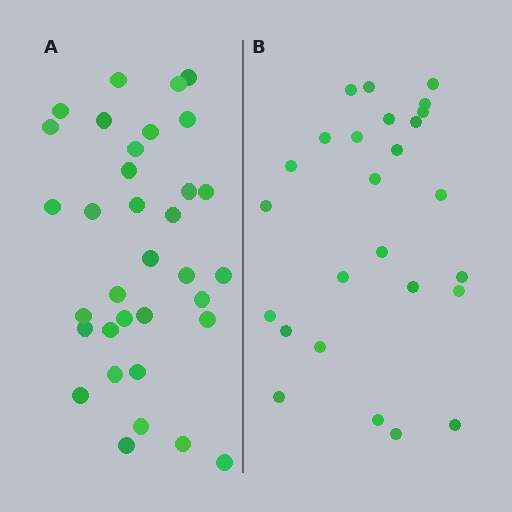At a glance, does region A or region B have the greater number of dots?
Region A (the left region) has more dots.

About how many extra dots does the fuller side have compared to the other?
Region A has roughly 8 or so more dots than region B.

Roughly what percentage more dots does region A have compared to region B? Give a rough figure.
About 30% more.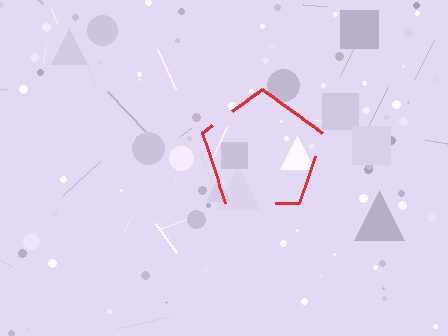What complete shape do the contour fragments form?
The contour fragments form a pentagon.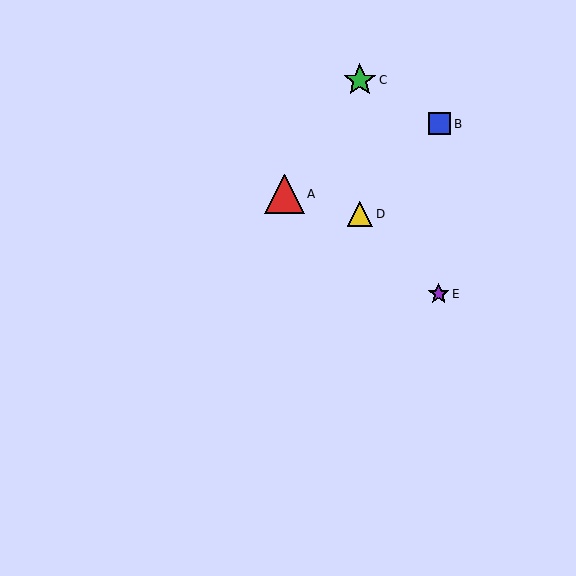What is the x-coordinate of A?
Object A is at x≈284.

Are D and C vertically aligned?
Yes, both are at x≈360.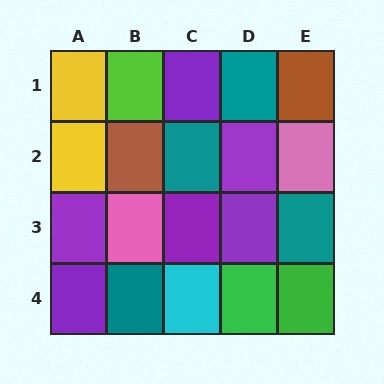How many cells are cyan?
1 cell is cyan.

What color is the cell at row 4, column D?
Green.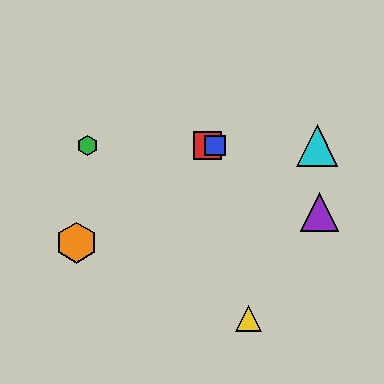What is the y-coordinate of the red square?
The red square is at y≈145.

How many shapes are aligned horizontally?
4 shapes (the red square, the blue square, the green hexagon, the cyan triangle) are aligned horizontally.